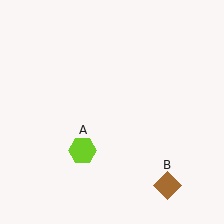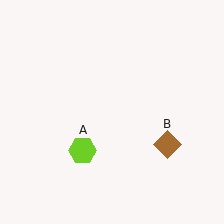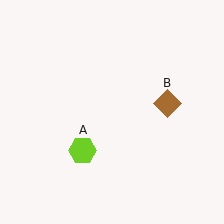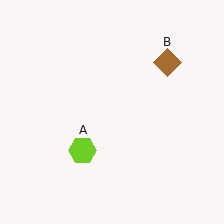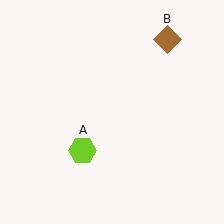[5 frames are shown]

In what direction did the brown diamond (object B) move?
The brown diamond (object B) moved up.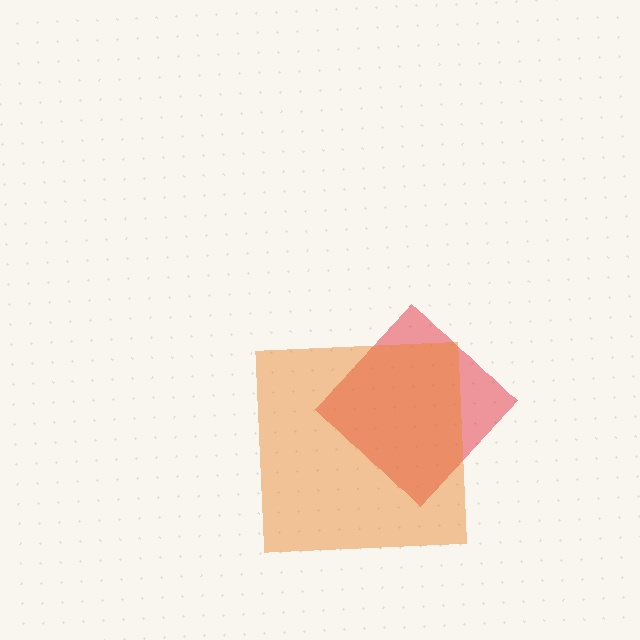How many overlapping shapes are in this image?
There are 2 overlapping shapes in the image.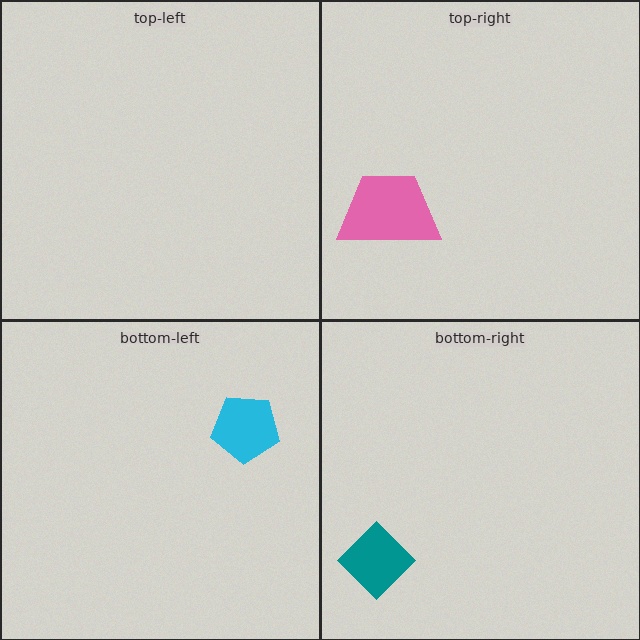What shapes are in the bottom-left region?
The cyan pentagon.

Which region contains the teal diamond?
The bottom-right region.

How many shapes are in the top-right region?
1.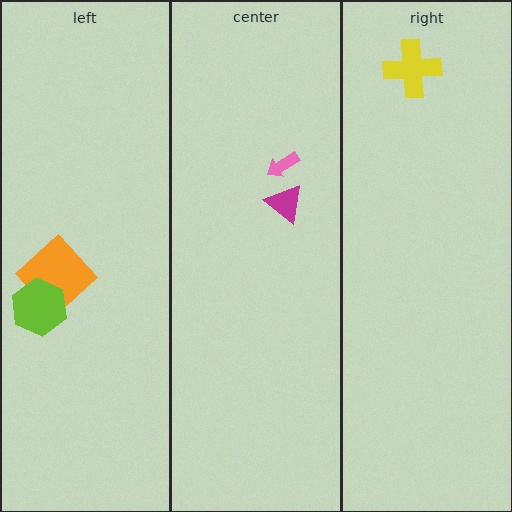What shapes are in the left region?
The orange diamond, the lime hexagon.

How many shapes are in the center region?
2.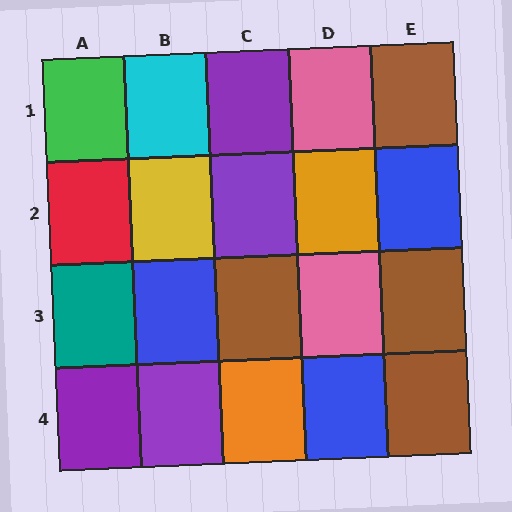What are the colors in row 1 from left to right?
Green, cyan, purple, pink, brown.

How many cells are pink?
2 cells are pink.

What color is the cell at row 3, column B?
Blue.